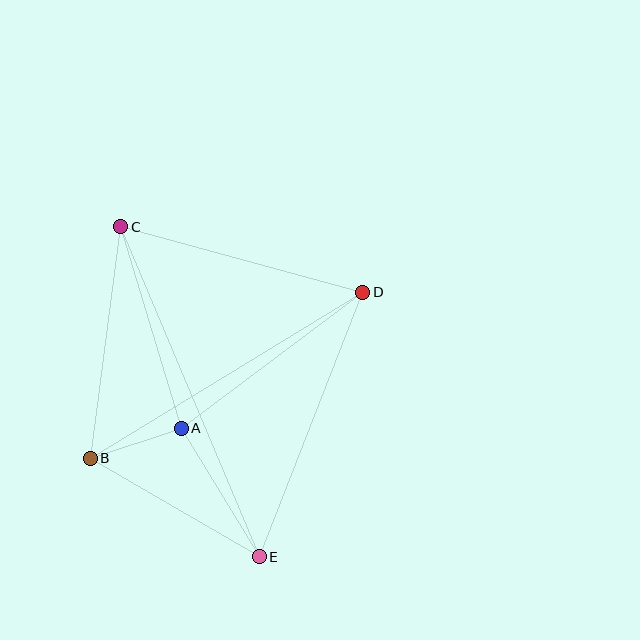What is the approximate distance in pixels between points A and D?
The distance between A and D is approximately 227 pixels.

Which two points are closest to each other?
Points A and B are closest to each other.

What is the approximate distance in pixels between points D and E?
The distance between D and E is approximately 284 pixels.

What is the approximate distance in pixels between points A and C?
The distance between A and C is approximately 210 pixels.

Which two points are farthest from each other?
Points C and E are farthest from each other.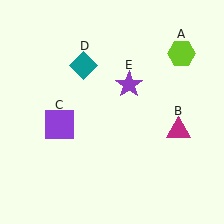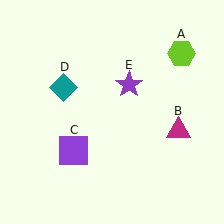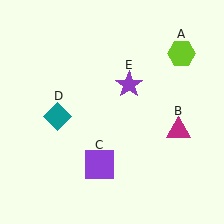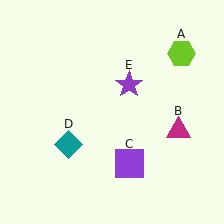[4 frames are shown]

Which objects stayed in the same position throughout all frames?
Lime hexagon (object A) and magenta triangle (object B) and purple star (object E) remained stationary.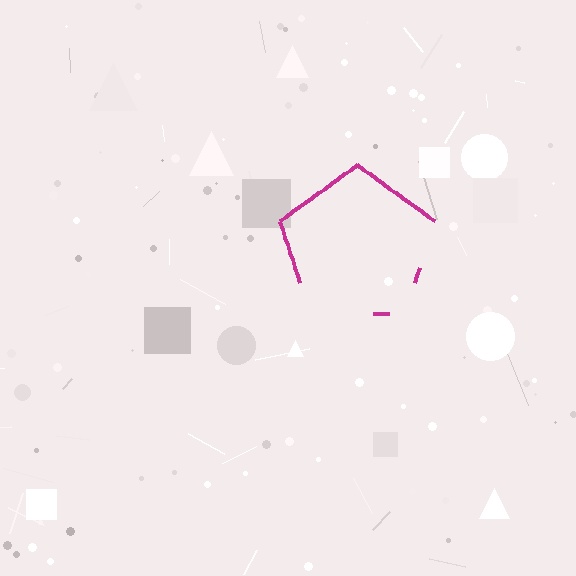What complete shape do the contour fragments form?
The contour fragments form a pentagon.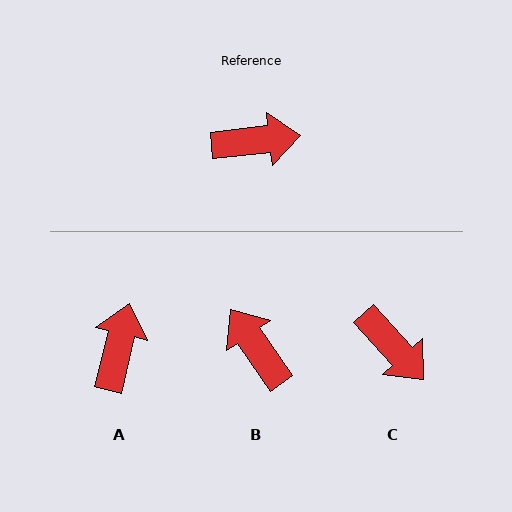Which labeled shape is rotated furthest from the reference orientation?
B, about 118 degrees away.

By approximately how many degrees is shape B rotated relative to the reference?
Approximately 118 degrees counter-clockwise.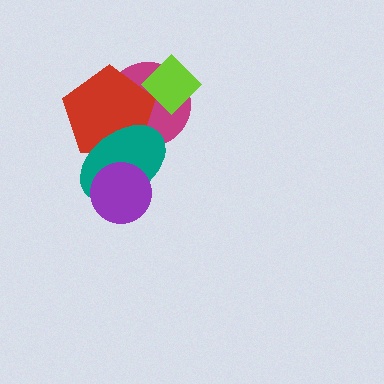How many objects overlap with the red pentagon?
3 objects overlap with the red pentagon.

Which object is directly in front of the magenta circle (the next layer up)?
The red pentagon is directly in front of the magenta circle.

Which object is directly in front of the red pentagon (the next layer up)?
The lime diamond is directly in front of the red pentagon.